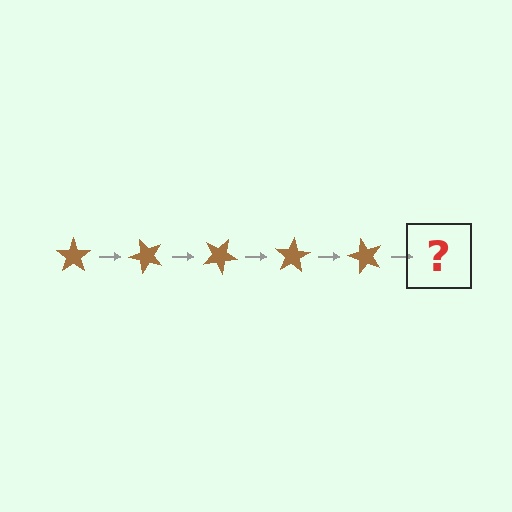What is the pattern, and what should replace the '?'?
The pattern is that the star rotates 50 degrees each step. The '?' should be a brown star rotated 250 degrees.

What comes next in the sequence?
The next element should be a brown star rotated 250 degrees.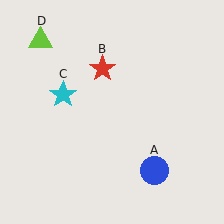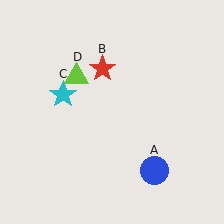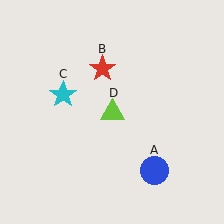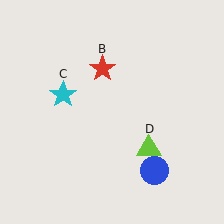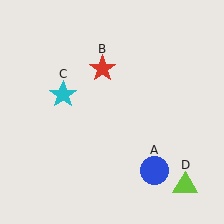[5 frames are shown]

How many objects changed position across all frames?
1 object changed position: lime triangle (object D).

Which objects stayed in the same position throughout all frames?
Blue circle (object A) and red star (object B) and cyan star (object C) remained stationary.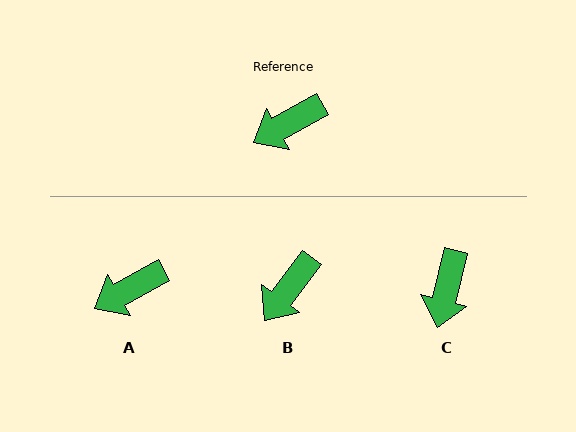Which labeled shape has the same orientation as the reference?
A.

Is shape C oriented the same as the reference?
No, it is off by about 47 degrees.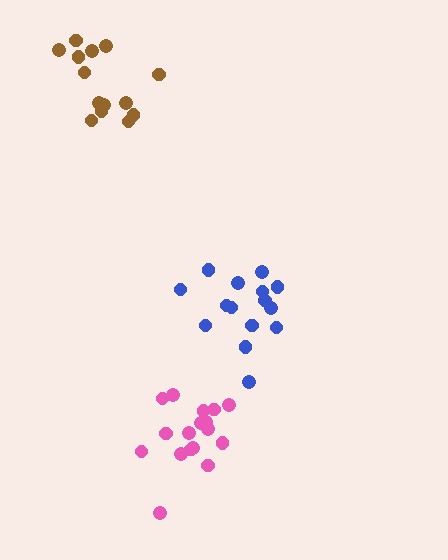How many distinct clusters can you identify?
There are 3 distinct clusters.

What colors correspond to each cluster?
The clusters are colored: blue, brown, pink.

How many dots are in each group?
Group 1: 15 dots, Group 2: 14 dots, Group 3: 17 dots (46 total).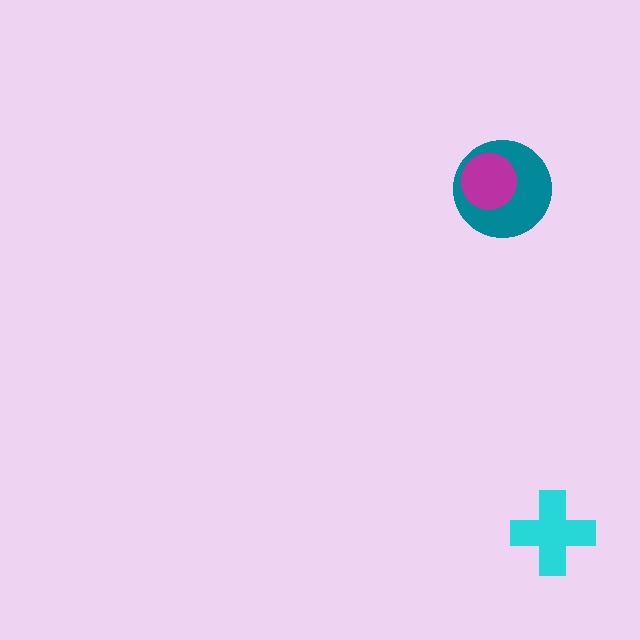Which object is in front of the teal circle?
The magenta circle is in front of the teal circle.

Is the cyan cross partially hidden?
No, no other shape covers it.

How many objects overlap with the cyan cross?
0 objects overlap with the cyan cross.